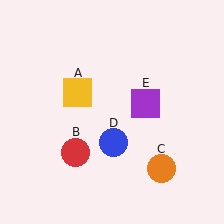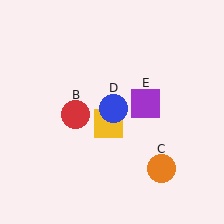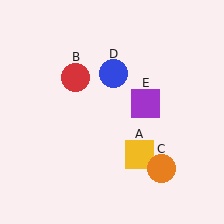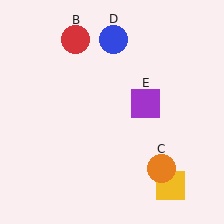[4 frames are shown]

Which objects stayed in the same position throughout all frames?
Orange circle (object C) and purple square (object E) remained stationary.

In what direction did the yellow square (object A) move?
The yellow square (object A) moved down and to the right.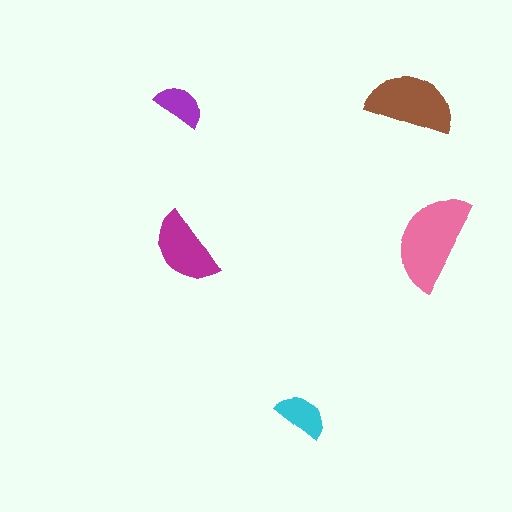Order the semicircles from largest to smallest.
the pink one, the brown one, the magenta one, the cyan one, the purple one.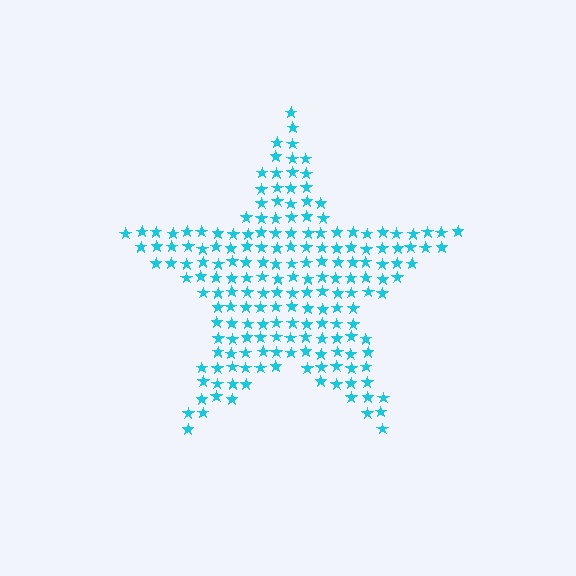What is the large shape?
The large shape is a star.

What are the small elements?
The small elements are stars.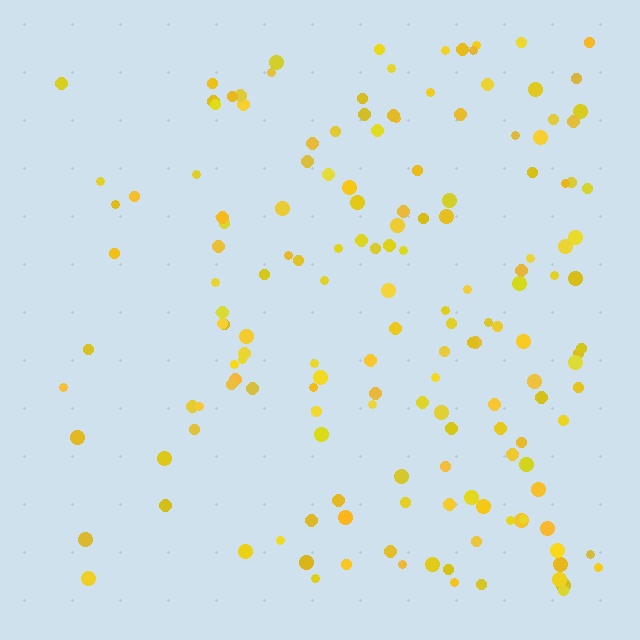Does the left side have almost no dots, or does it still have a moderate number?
Still a moderate number, just noticeably fewer than the right.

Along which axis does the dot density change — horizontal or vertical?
Horizontal.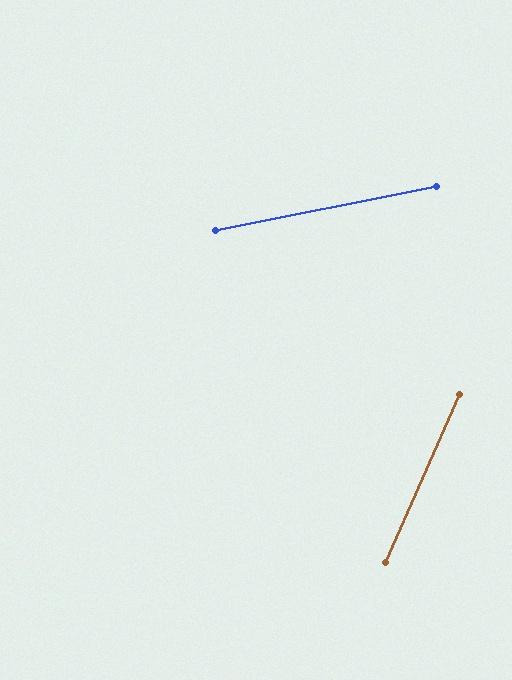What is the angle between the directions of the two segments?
Approximately 55 degrees.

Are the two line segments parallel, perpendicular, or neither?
Neither parallel nor perpendicular — they differ by about 55°.